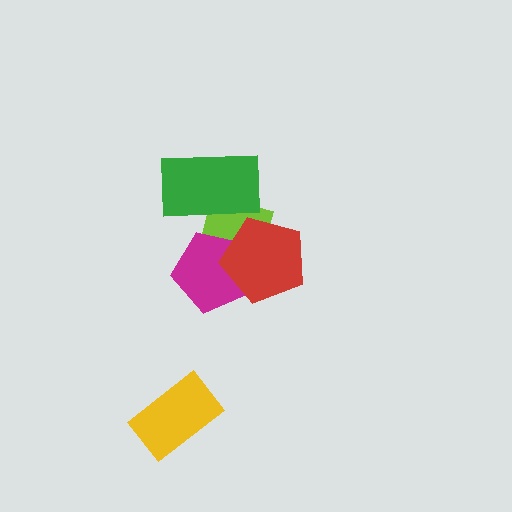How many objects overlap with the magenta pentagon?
2 objects overlap with the magenta pentagon.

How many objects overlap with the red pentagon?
2 objects overlap with the red pentagon.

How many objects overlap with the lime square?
3 objects overlap with the lime square.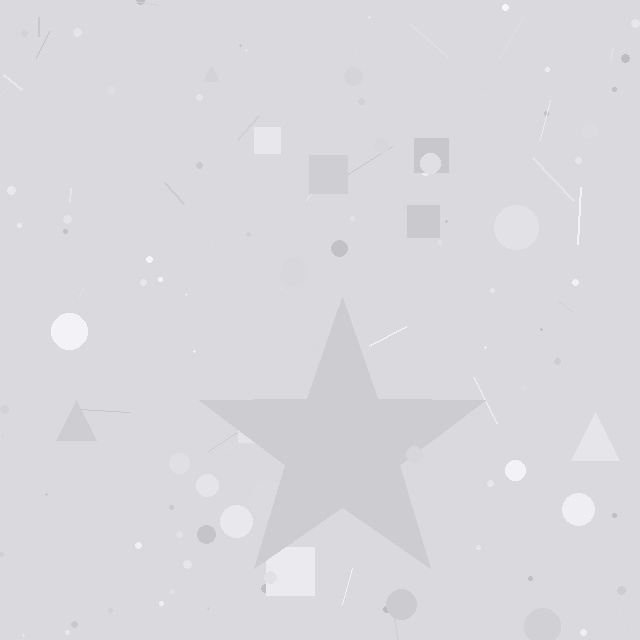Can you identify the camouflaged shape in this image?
The camouflaged shape is a star.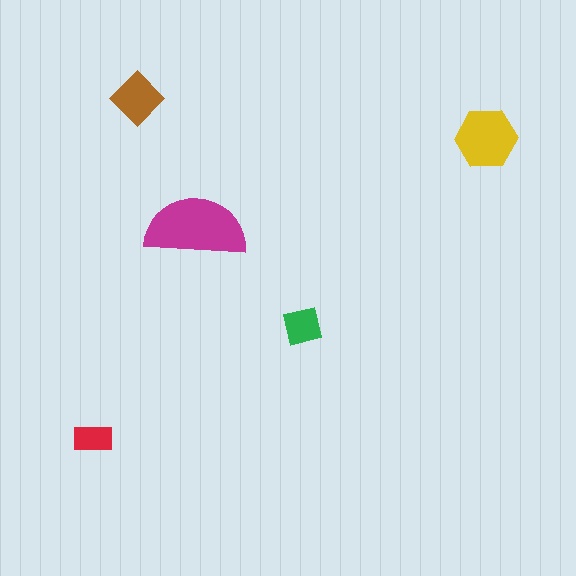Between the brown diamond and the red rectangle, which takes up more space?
The brown diamond.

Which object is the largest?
The magenta semicircle.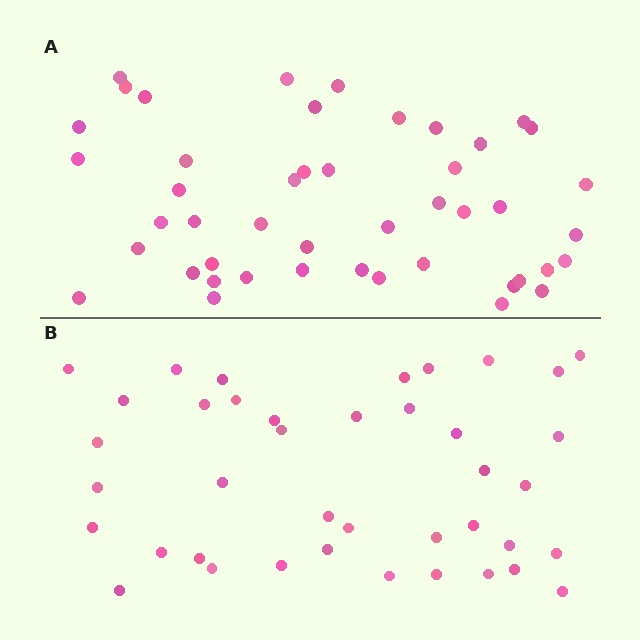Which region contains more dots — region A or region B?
Region A (the top region) has more dots.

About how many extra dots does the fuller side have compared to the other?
Region A has about 6 more dots than region B.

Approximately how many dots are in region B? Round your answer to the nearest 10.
About 40 dots.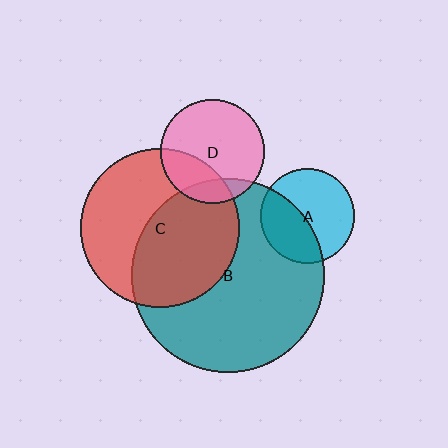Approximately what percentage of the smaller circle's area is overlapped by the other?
Approximately 40%.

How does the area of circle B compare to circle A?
Approximately 4.2 times.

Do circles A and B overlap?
Yes.